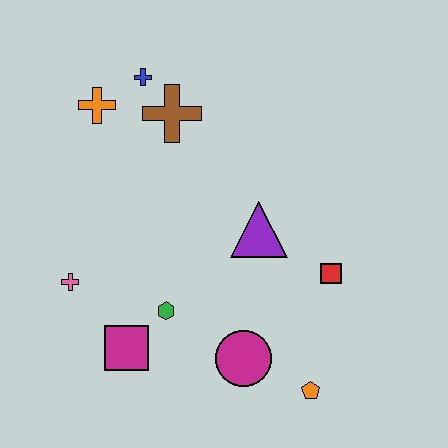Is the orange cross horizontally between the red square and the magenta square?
No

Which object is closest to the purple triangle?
The red square is closest to the purple triangle.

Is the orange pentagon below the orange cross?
Yes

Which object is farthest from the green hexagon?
The blue cross is farthest from the green hexagon.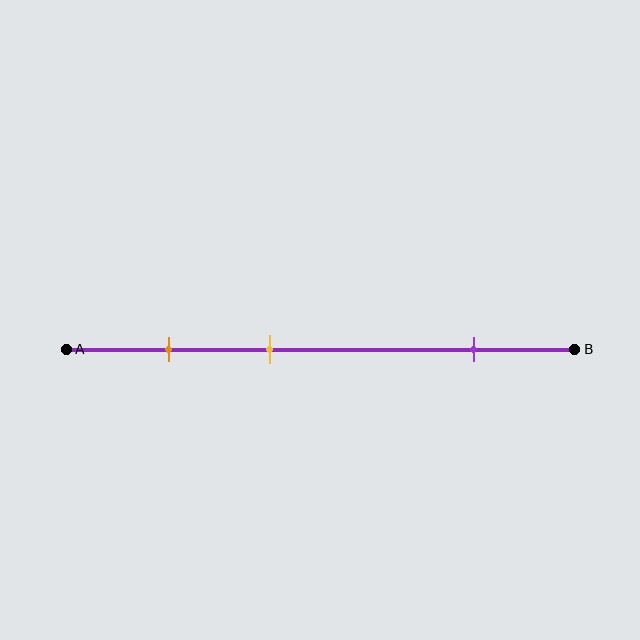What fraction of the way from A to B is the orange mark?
The orange mark is approximately 20% (0.2) of the way from A to B.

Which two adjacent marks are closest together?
The orange and yellow marks are the closest adjacent pair.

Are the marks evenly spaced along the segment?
No, the marks are not evenly spaced.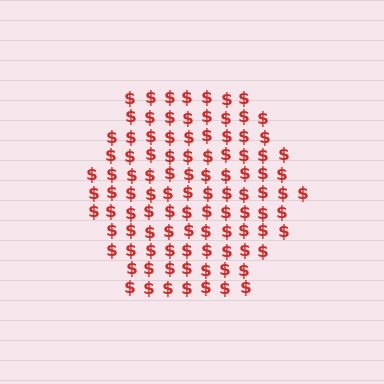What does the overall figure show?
The overall figure shows a hexagon.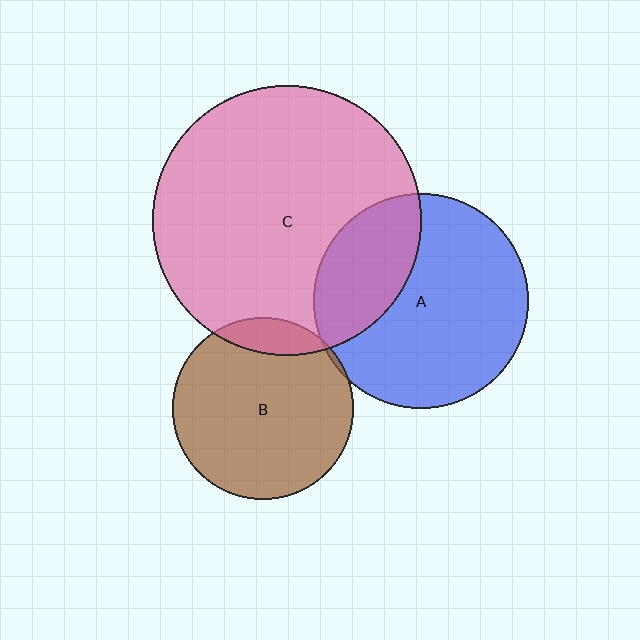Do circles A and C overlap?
Yes.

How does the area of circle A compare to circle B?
Approximately 1.4 times.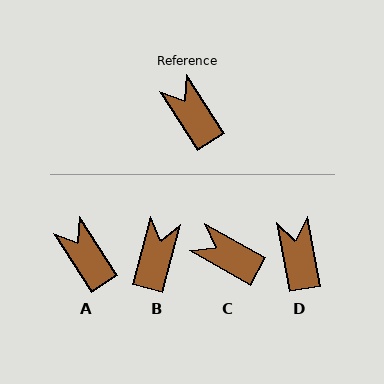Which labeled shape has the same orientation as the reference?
A.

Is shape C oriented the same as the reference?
No, it is off by about 28 degrees.